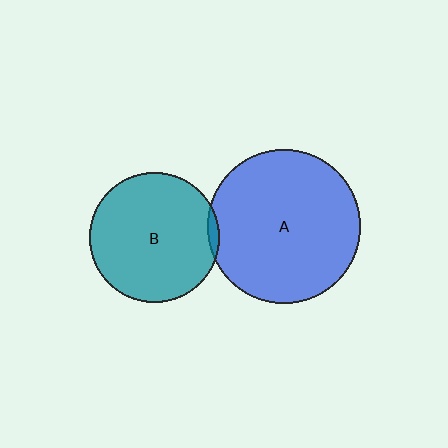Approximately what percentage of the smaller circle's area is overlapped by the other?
Approximately 5%.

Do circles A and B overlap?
Yes.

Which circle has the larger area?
Circle A (blue).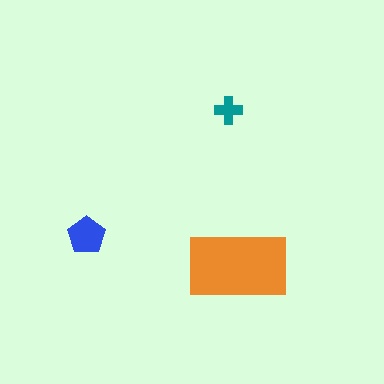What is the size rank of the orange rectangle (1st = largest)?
1st.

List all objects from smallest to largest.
The teal cross, the blue pentagon, the orange rectangle.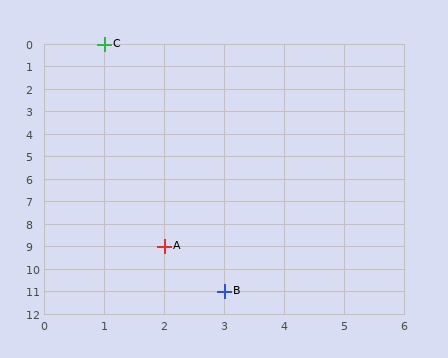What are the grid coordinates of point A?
Point A is at grid coordinates (2, 9).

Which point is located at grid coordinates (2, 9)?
Point A is at (2, 9).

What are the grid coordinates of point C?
Point C is at grid coordinates (1, 0).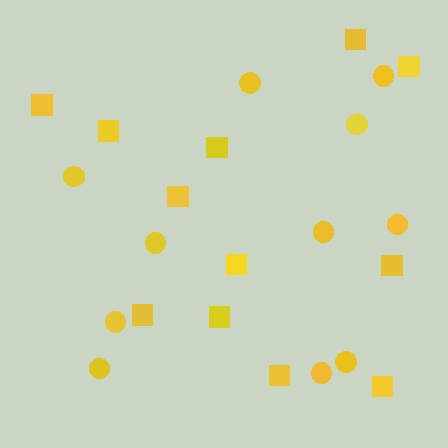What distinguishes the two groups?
There are 2 groups: one group of circles (11) and one group of squares (12).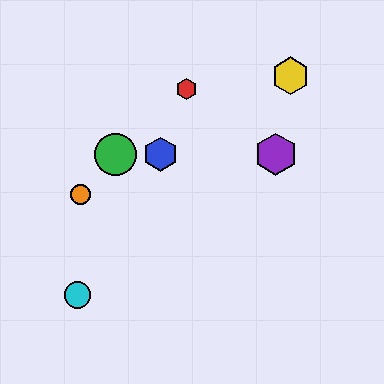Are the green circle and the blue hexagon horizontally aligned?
Yes, both are at y≈154.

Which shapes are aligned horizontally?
The blue hexagon, the green circle, the purple hexagon are aligned horizontally.